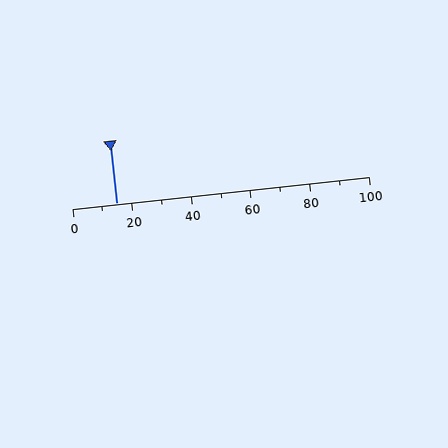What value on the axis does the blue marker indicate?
The marker indicates approximately 15.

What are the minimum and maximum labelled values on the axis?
The axis runs from 0 to 100.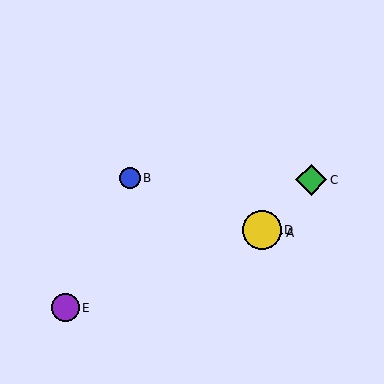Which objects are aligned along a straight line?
Objects A, B, D are aligned along a straight line.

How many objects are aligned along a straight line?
3 objects (A, B, D) are aligned along a straight line.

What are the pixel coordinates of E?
Object E is at (65, 308).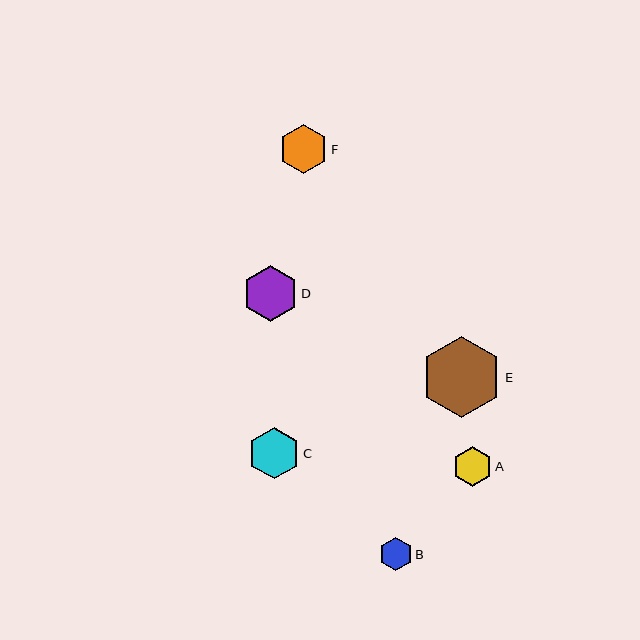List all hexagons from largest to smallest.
From largest to smallest: E, D, C, F, A, B.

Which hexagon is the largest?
Hexagon E is the largest with a size of approximately 82 pixels.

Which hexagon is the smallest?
Hexagon B is the smallest with a size of approximately 33 pixels.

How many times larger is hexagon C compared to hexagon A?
Hexagon C is approximately 1.3 times the size of hexagon A.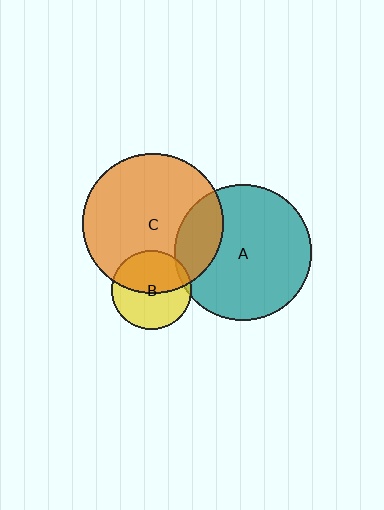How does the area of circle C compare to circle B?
Approximately 3.1 times.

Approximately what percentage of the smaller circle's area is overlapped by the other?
Approximately 5%.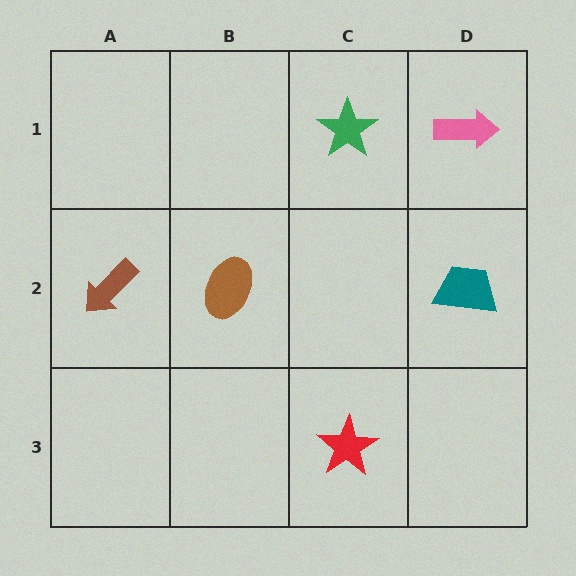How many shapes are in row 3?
1 shape.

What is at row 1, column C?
A green star.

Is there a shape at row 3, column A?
No, that cell is empty.